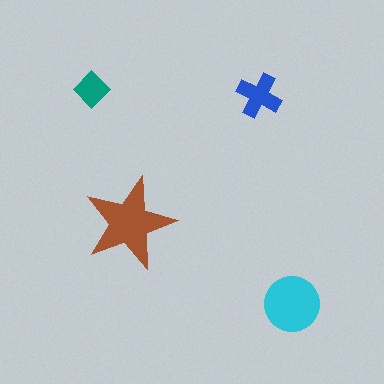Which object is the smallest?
The teal diamond.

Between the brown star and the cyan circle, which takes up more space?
The brown star.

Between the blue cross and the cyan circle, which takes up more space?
The cyan circle.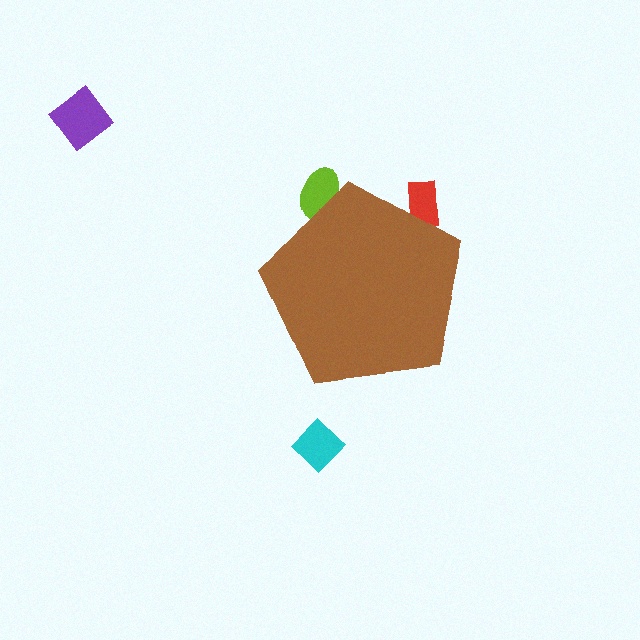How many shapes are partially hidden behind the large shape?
2 shapes are partially hidden.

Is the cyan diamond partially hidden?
No, the cyan diamond is fully visible.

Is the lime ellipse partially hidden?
Yes, the lime ellipse is partially hidden behind the brown pentagon.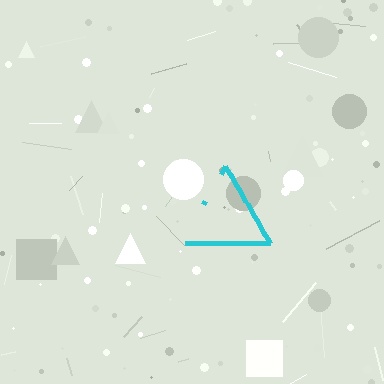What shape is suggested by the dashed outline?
The dashed outline suggests a triangle.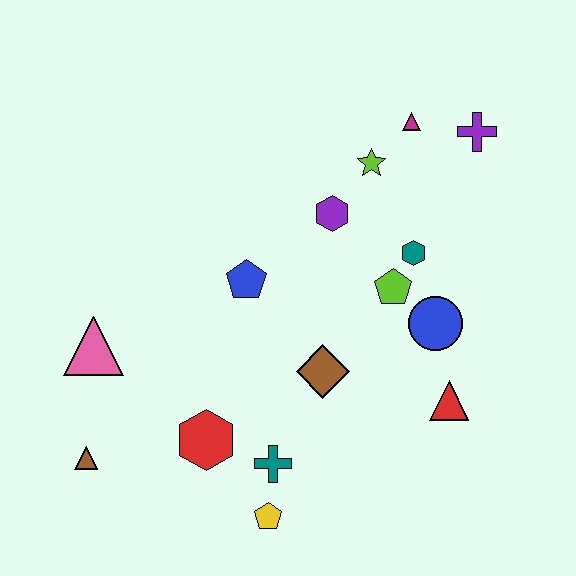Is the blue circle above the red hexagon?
Yes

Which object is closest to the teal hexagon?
The lime pentagon is closest to the teal hexagon.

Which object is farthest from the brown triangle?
The purple cross is farthest from the brown triangle.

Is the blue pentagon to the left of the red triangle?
Yes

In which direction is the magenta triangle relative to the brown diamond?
The magenta triangle is above the brown diamond.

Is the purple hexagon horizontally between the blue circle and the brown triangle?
Yes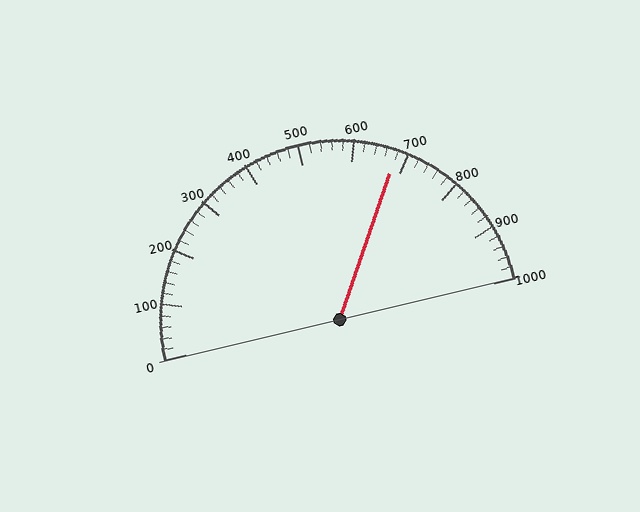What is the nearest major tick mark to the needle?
The nearest major tick mark is 700.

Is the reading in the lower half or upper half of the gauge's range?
The reading is in the upper half of the range (0 to 1000).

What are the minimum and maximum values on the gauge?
The gauge ranges from 0 to 1000.